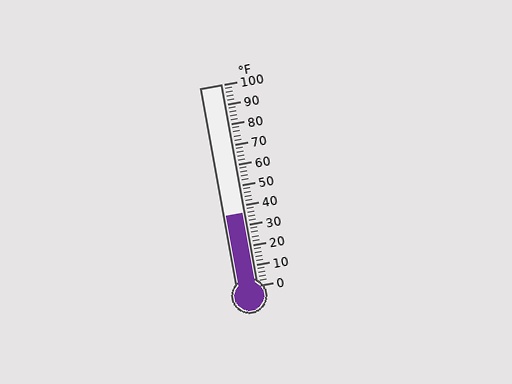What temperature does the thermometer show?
The thermometer shows approximately 36°F.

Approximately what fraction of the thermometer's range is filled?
The thermometer is filled to approximately 35% of its range.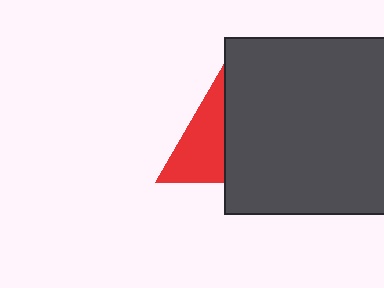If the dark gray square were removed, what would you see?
You would see the complete red triangle.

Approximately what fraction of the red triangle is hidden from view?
Roughly 51% of the red triangle is hidden behind the dark gray square.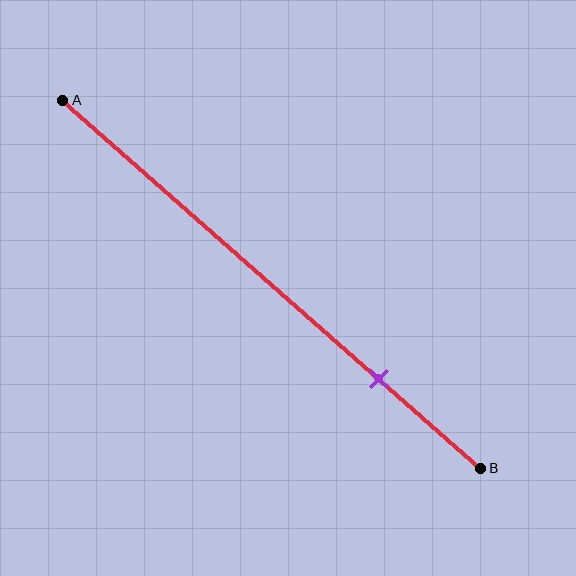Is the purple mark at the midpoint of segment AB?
No, the mark is at about 75% from A, not at the 50% midpoint.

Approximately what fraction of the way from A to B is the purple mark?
The purple mark is approximately 75% of the way from A to B.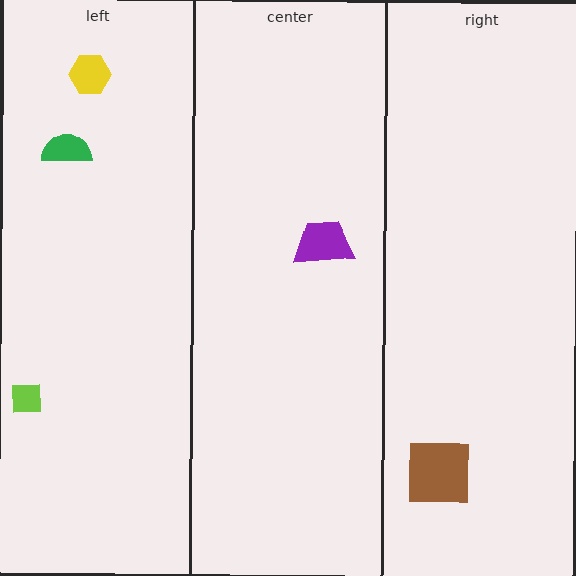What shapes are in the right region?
The brown square.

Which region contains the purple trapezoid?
The center region.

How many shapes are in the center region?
1.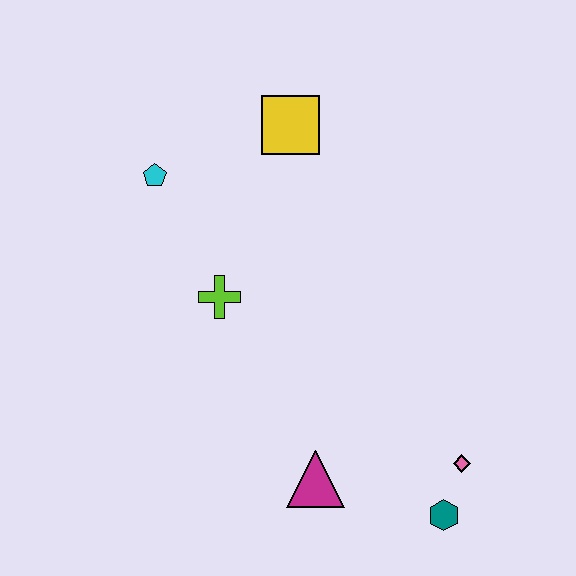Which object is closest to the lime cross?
The cyan pentagon is closest to the lime cross.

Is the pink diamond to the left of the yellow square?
No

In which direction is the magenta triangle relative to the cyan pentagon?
The magenta triangle is below the cyan pentagon.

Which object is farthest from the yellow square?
The teal hexagon is farthest from the yellow square.